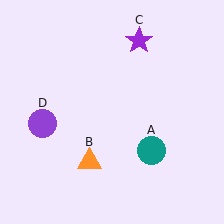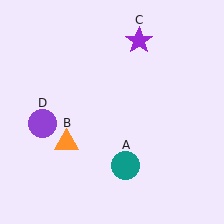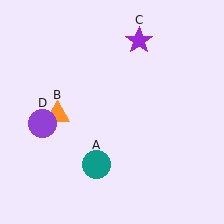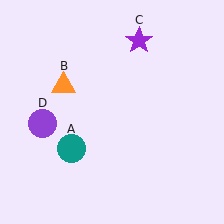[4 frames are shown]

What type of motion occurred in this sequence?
The teal circle (object A), orange triangle (object B) rotated clockwise around the center of the scene.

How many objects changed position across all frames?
2 objects changed position: teal circle (object A), orange triangle (object B).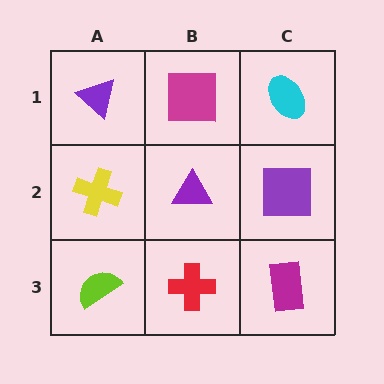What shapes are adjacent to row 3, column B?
A purple triangle (row 2, column B), a lime semicircle (row 3, column A), a magenta rectangle (row 3, column C).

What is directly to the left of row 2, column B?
A yellow cross.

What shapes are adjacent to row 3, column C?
A purple square (row 2, column C), a red cross (row 3, column B).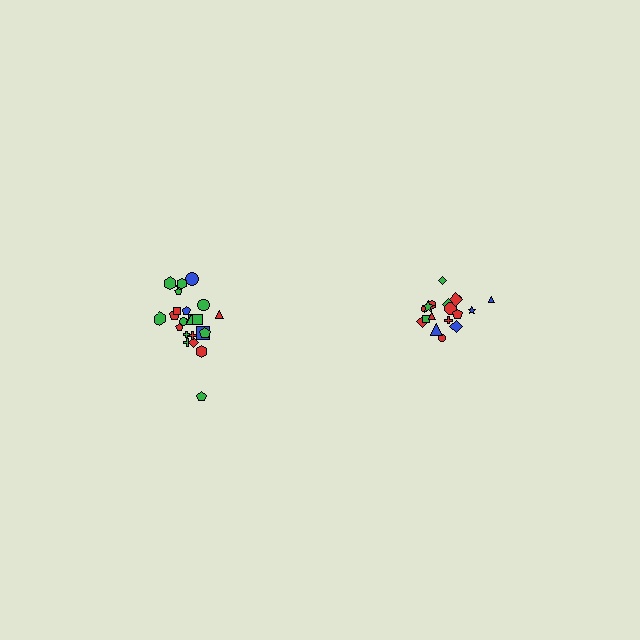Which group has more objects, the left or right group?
The left group.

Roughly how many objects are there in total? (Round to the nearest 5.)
Roughly 45 objects in total.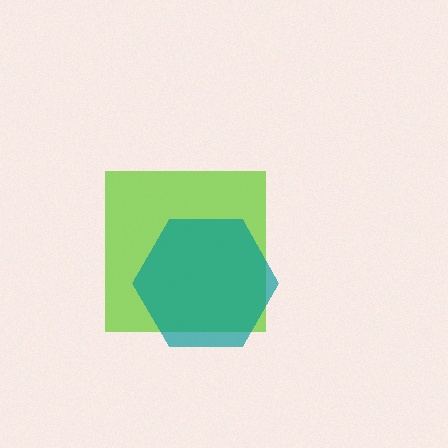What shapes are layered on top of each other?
The layered shapes are: a lime square, a teal hexagon.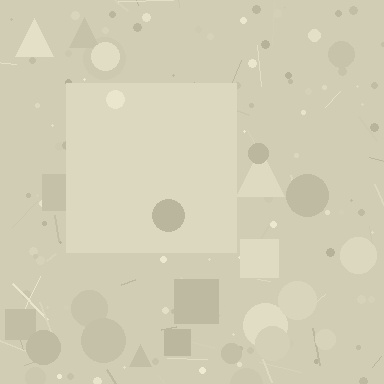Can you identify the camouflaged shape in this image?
The camouflaged shape is a square.